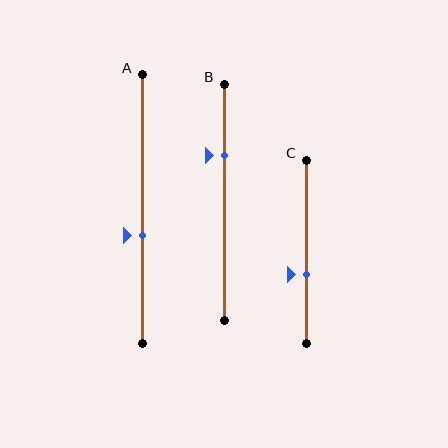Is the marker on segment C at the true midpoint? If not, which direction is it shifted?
No, the marker on segment C is shifted downward by about 12% of the segment length.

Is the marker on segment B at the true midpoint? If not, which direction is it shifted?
No, the marker on segment B is shifted upward by about 20% of the segment length.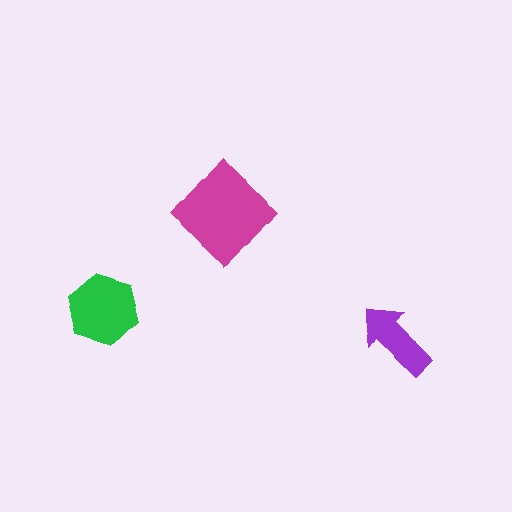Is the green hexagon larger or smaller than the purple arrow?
Larger.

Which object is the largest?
The magenta diamond.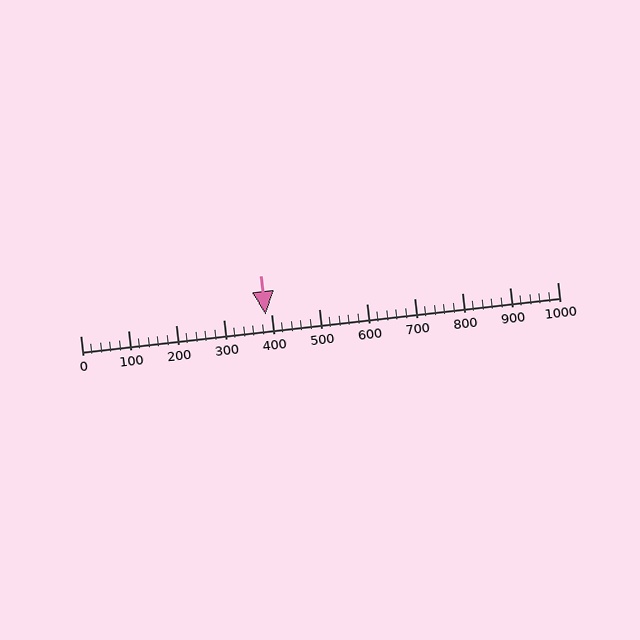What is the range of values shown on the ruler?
The ruler shows values from 0 to 1000.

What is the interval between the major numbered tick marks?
The major tick marks are spaced 100 units apart.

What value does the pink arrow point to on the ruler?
The pink arrow points to approximately 389.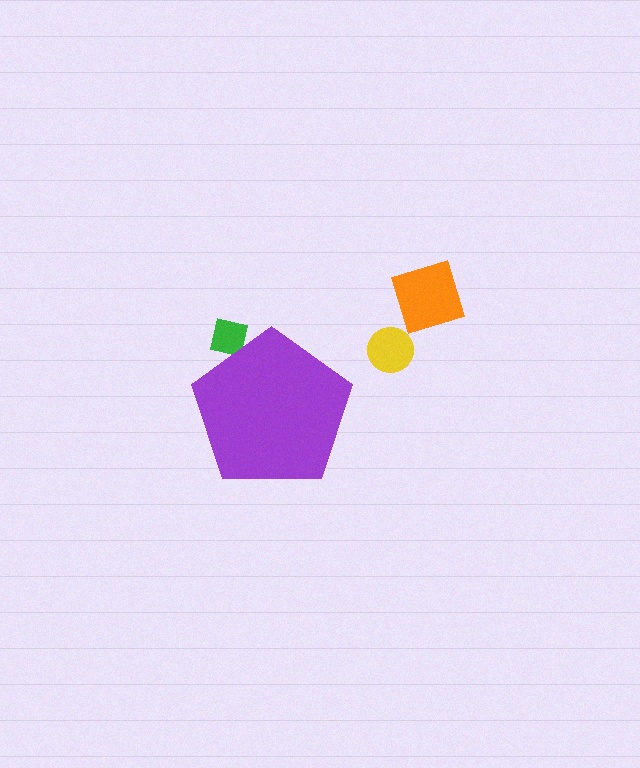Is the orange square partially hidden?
No, the orange square is fully visible.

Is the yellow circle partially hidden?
No, the yellow circle is fully visible.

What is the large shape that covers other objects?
A purple pentagon.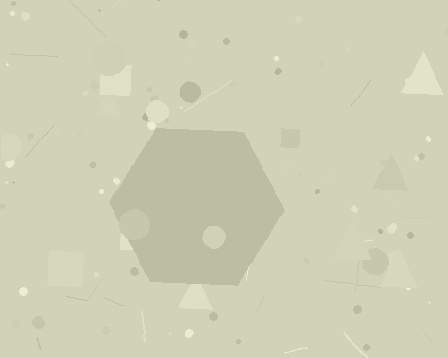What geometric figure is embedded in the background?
A hexagon is embedded in the background.